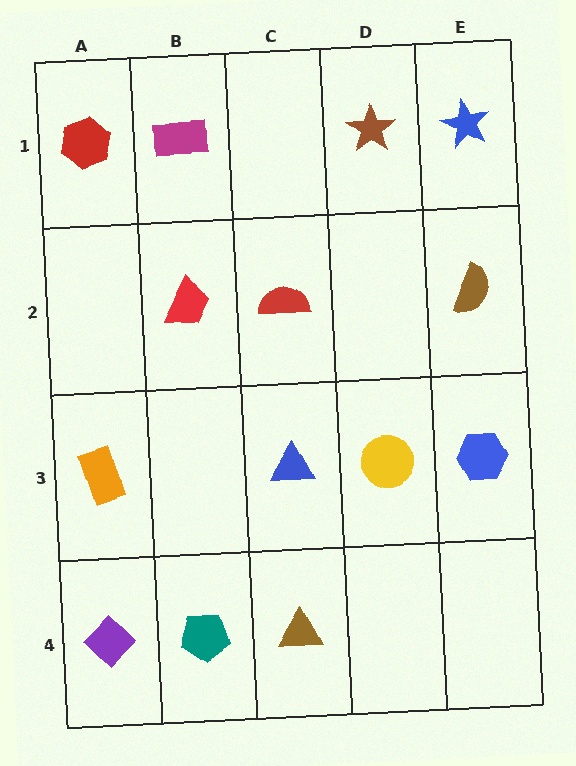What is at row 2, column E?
A brown semicircle.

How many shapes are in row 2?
3 shapes.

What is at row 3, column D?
A yellow circle.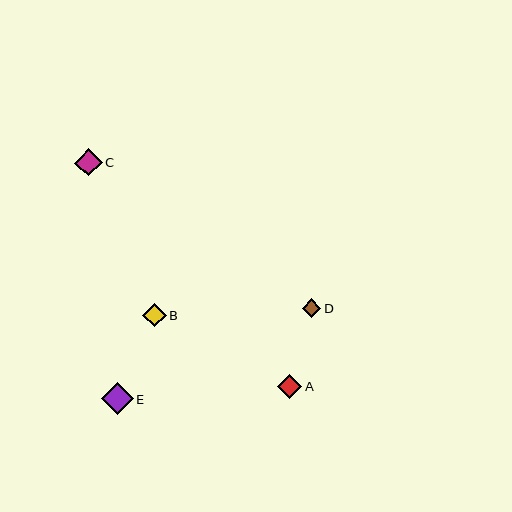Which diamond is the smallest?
Diamond D is the smallest with a size of approximately 19 pixels.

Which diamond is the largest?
Diamond E is the largest with a size of approximately 32 pixels.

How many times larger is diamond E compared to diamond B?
Diamond E is approximately 1.3 times the size of diamond B.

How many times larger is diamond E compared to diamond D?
Diamond E is approximately 1.7 times the size of diamond D.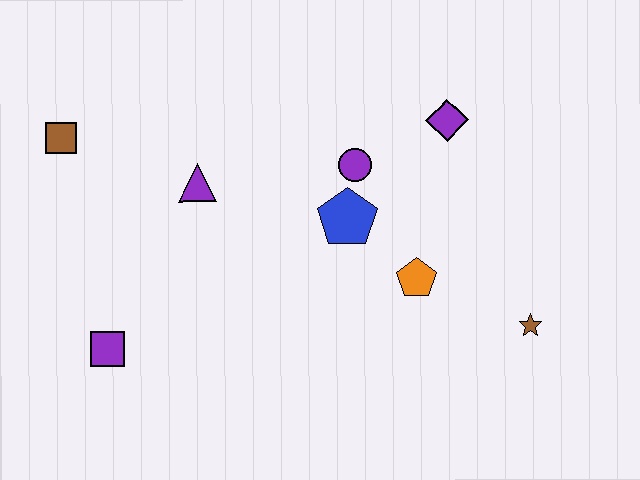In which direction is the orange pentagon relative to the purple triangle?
The orange pentagon is to the right of the purple triangle.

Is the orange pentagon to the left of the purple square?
No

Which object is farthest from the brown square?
The brown star is farthest from the brown square.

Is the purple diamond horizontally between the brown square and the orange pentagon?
No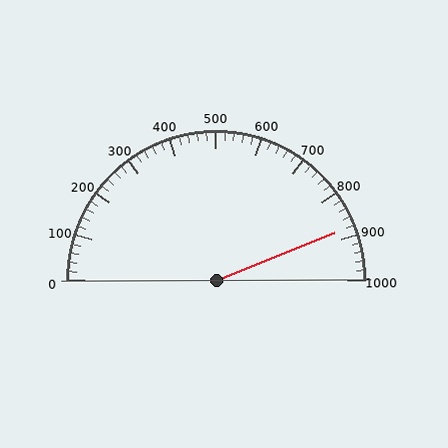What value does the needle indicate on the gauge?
The needle indicates approximately 880.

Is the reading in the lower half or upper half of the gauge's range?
The reading is in the upper half of the range (0 to 1000).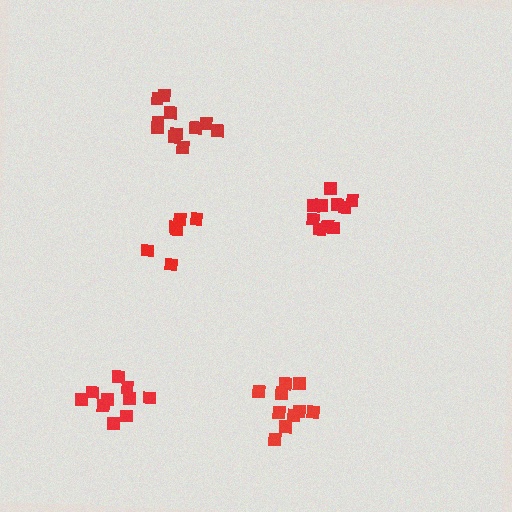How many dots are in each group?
Group 1: 6 dots, Group 2: 10 dots, Group 3: 11 dots, Group 4: 11 dots, Group 5: 10 dots (48 total).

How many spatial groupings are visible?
There are 5 spatial groupings.